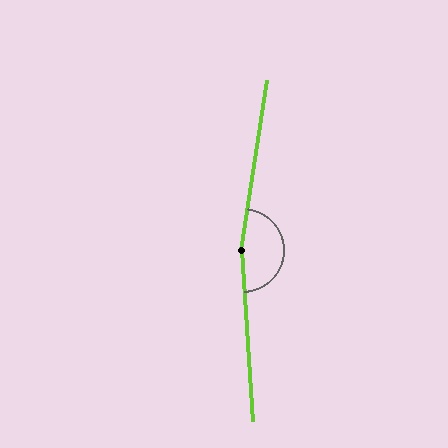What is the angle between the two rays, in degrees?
Approximately 168 degrees.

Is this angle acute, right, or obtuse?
It is obtuse.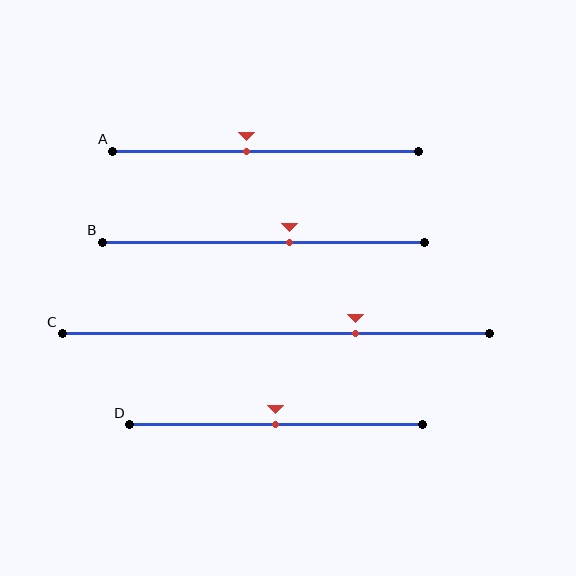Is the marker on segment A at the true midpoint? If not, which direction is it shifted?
No, the marker on segment A is shifted to the left by about 6% of the segment length.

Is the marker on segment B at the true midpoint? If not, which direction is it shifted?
No, the marker on segment B is shifted to the right by about 8% of the segment length.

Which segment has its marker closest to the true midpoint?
Segment D has its marker closest to the true midpoint.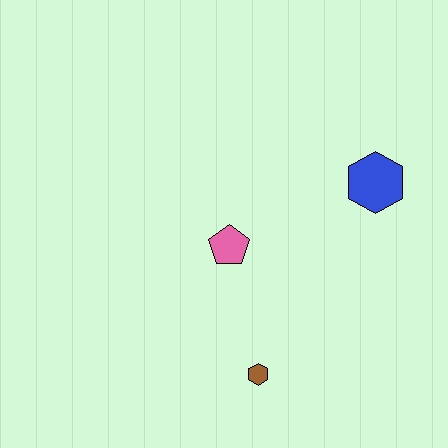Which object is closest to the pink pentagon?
The brown hexagon is closest to the pink pentagon.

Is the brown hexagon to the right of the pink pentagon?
Yes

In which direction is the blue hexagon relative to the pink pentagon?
The blue hexagon is to the right of the pink pentagon.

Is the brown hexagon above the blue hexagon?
No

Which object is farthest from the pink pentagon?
The blue hexagon is farthest from the pink pentagon.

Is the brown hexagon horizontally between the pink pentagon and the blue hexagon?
Yes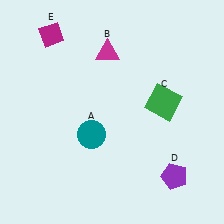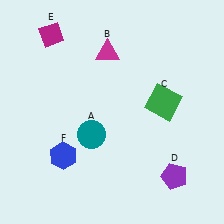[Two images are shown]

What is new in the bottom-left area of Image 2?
A blue hexagon (F) was added in the bottom-left area of Image 2.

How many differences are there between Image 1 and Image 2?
There is 1 difference between the two images.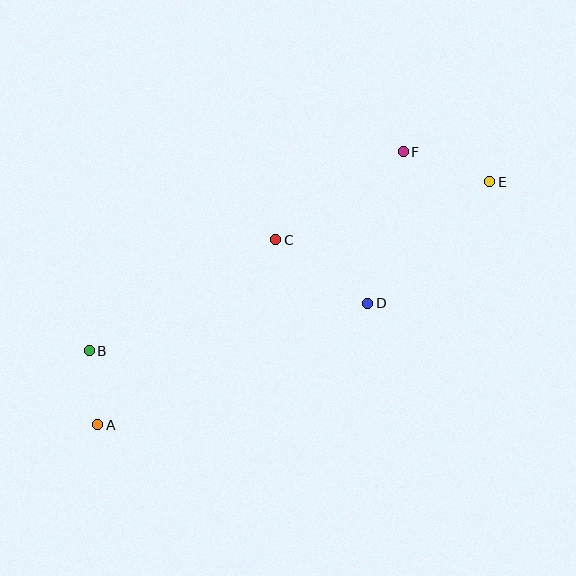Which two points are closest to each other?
Points A and B are closest to each other.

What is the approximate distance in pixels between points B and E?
The distance between B and E is approximately 434 pixels.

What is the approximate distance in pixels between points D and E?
The distance between D and E is approximately 172 pixels.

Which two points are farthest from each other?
Points A and E are farthest from each other.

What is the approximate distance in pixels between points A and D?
The distance between A and D is approximately 296 pixels.